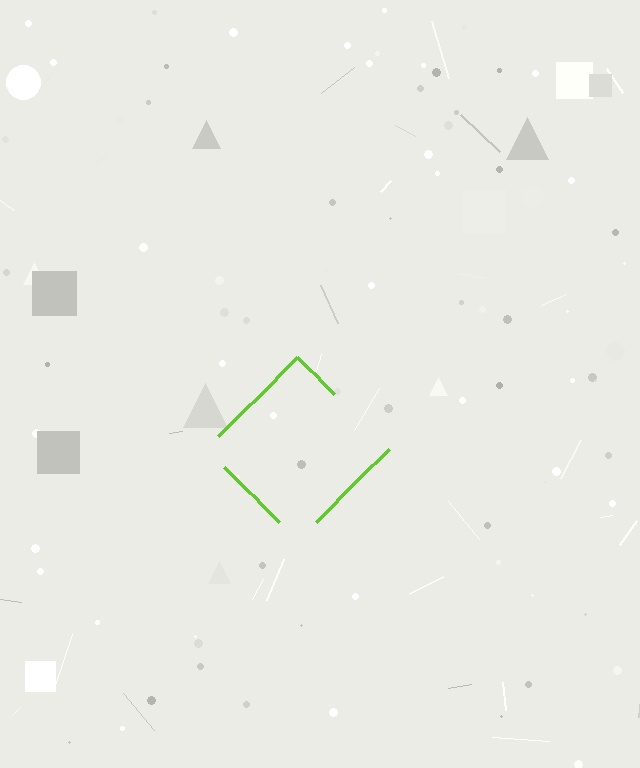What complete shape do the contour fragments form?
The contour fragments form a diamond.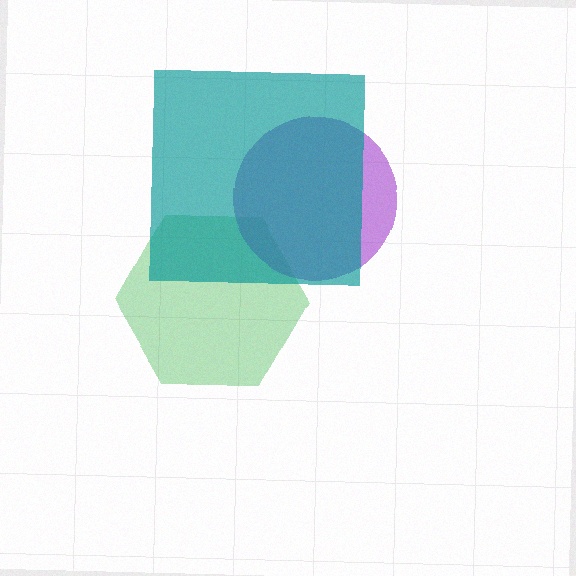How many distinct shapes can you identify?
There are 3 distinct shapes: a green hexagon, a purple circle, a teal square.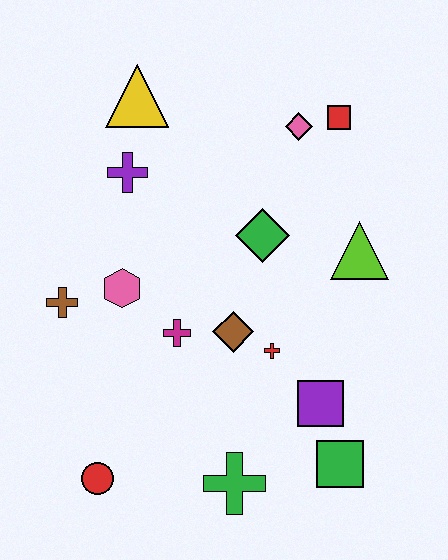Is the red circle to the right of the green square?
No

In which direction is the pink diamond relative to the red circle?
The pink diamond is above the red circle.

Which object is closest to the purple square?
The green square is closest to the purple square.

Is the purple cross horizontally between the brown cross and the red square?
Yes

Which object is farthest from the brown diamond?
The yellow triangle is farthest from the brown diamond.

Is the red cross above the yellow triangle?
No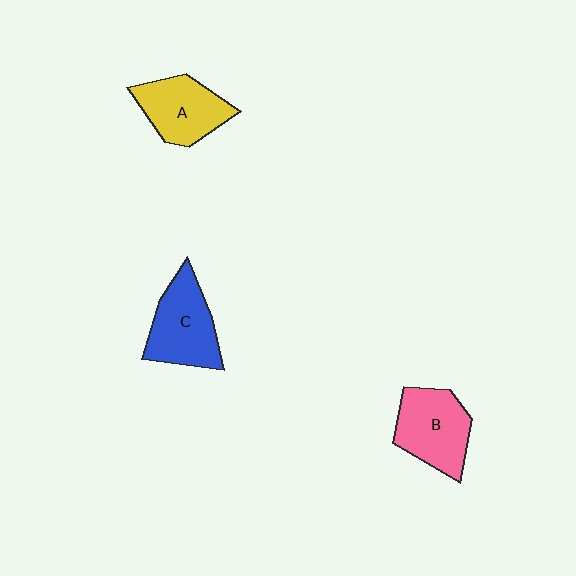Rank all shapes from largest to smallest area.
From largest to smallest: C (blue), B (pink), A (yellow).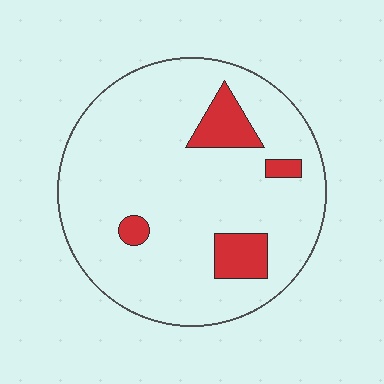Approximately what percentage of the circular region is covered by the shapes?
Approximately 10%.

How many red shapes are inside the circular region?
4.